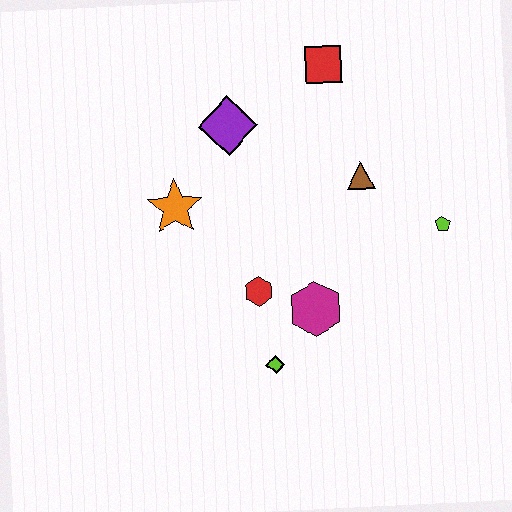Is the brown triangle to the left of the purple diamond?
No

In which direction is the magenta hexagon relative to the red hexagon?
The magenta hexagon is to the right of the red hexagon.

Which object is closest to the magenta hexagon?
The red hexagon is closest to the magenta hexagon.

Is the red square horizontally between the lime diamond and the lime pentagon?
Yes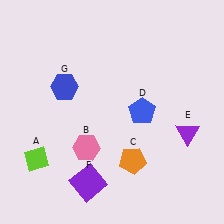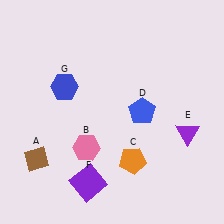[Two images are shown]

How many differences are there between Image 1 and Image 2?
There is 1 difference between the two images.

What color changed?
The diamond (A) changed from lime in Image 1 to brown in Image 2.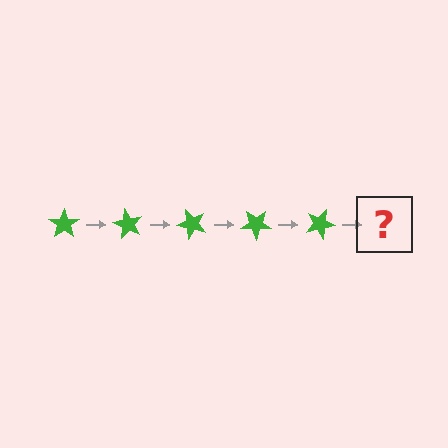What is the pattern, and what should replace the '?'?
The pattern is that the star rotates 60 degrees each step. The '?' should be a green star rotated 300 degrees.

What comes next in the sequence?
The next element should be a green star rotated 300 degrees.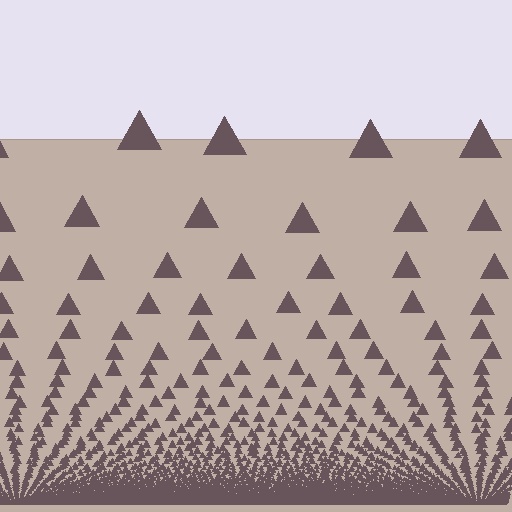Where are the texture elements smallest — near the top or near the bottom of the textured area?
Near the bottom.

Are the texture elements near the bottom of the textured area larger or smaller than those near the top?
Smaller. The gradient is inverted — elements near the bottom are smaller and denser.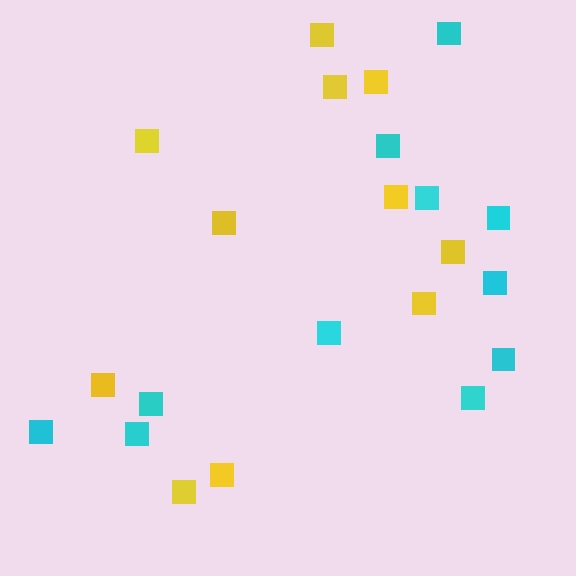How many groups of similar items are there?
There are 2 groups: one group of yellow squares (11) and one group of cyan squares (11).